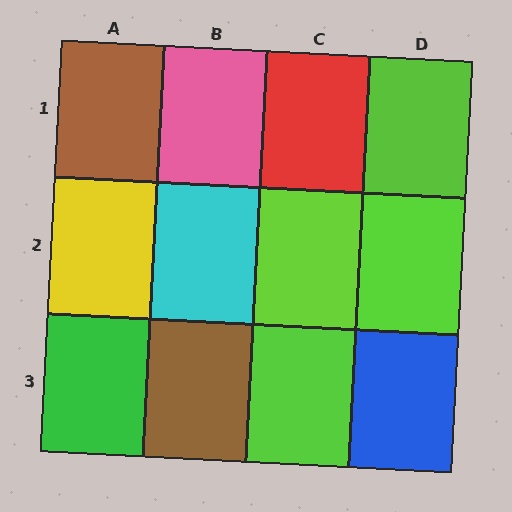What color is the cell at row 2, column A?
Yellow.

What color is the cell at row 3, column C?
Lime.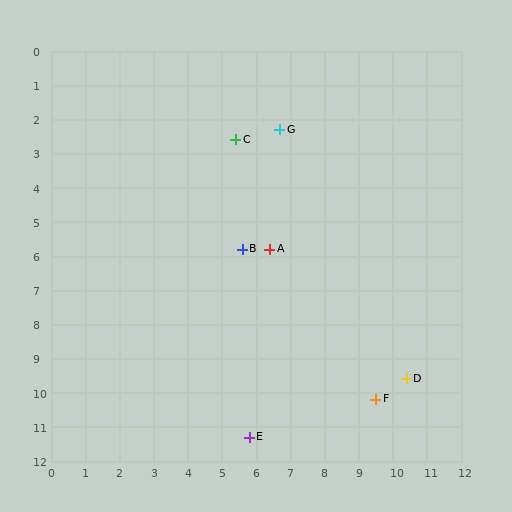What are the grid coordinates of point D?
Point D is at approximately (10.4, 9.6).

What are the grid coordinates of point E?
Point E is at approximately (5.8, 11.3).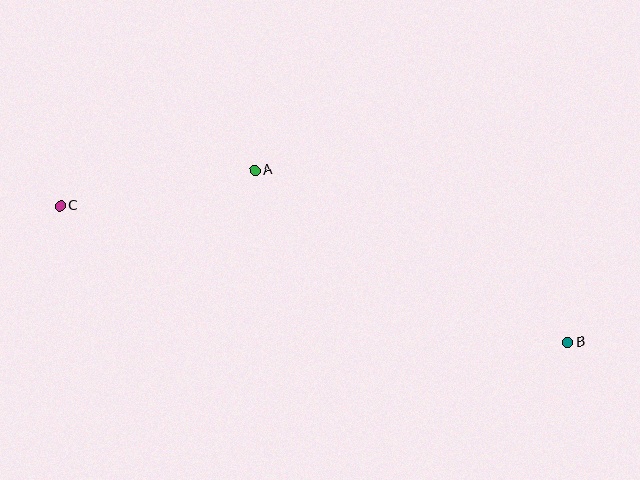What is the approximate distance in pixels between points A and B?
The distance between A and B is approximately 357 pixels.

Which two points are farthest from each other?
Points B and C are farthest from each other.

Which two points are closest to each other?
Points A and C are closest to each other.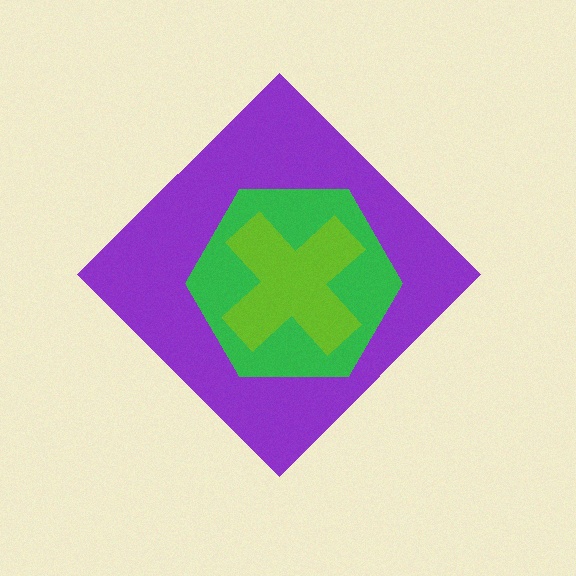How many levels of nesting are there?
3.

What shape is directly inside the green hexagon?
The lime cross.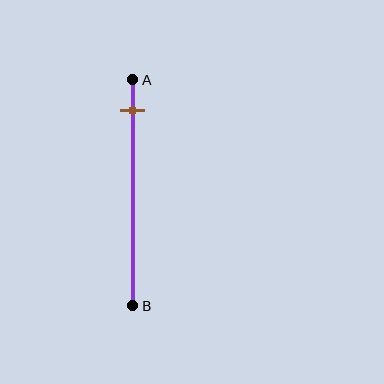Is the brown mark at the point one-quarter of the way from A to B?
No, the mark is at about 15% from A, not at the 25% one-quarter point.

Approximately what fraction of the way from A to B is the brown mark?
The brown mark is approximately 15% of the way from A to B.